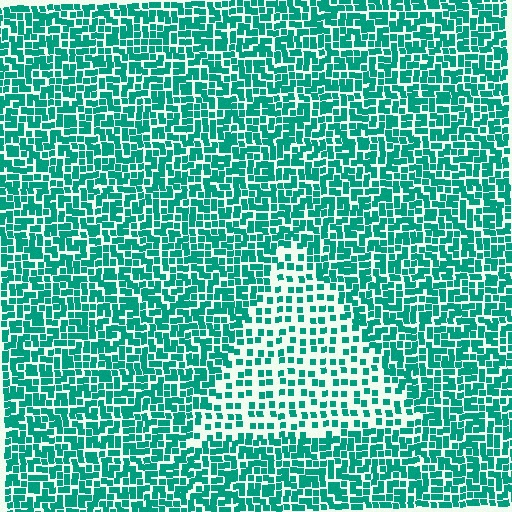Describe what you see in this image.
The image contains small teal elements arranged at two different densities. A triangle-shaped region is visible where the elements are less densely packed than the surrounding area.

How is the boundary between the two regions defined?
The boundary is defined by a change in element density (approximately 2.1x ratio). All elements are the same color, size, and shape.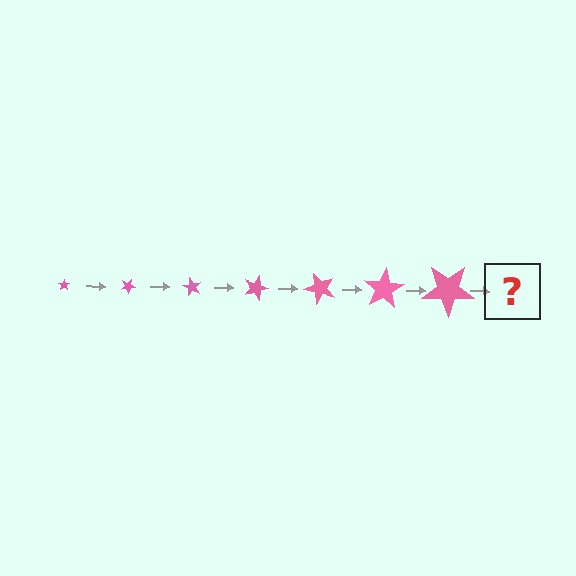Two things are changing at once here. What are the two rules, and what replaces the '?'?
The two rules are that the star grows larger each step and it rotates 30 degrees each step. The '?' should be a star, larger than the previous one and rotated 210 degrees from the start.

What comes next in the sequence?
The next element should be a star, larger than the previous one and rotated 210 degrees from the start.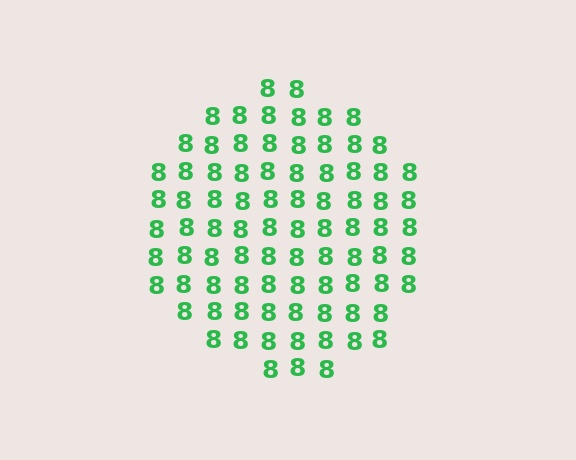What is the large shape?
The large shape is a circle.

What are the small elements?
The small elements are digit 8's.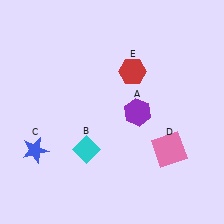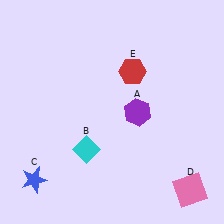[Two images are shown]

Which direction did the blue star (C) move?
The blue star (C) moved down.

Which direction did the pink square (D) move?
The pink square (D) moved down.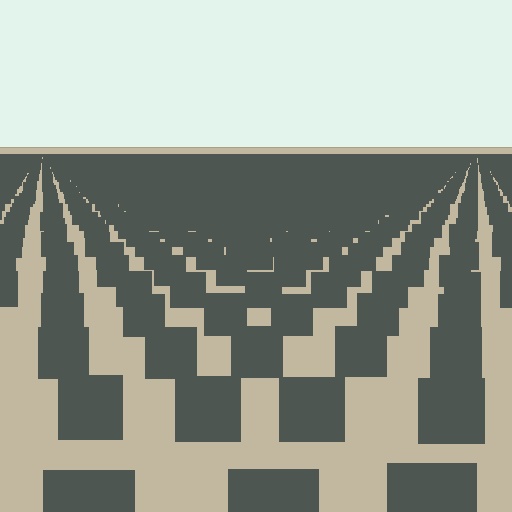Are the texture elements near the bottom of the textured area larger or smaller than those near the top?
Larger. Near the bottom, elements are closer to the viewer and appear at a bigger on-screen size.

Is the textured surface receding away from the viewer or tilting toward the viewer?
The surface is receding away from the viewer. Texture elements get smaller and denser toward the top.